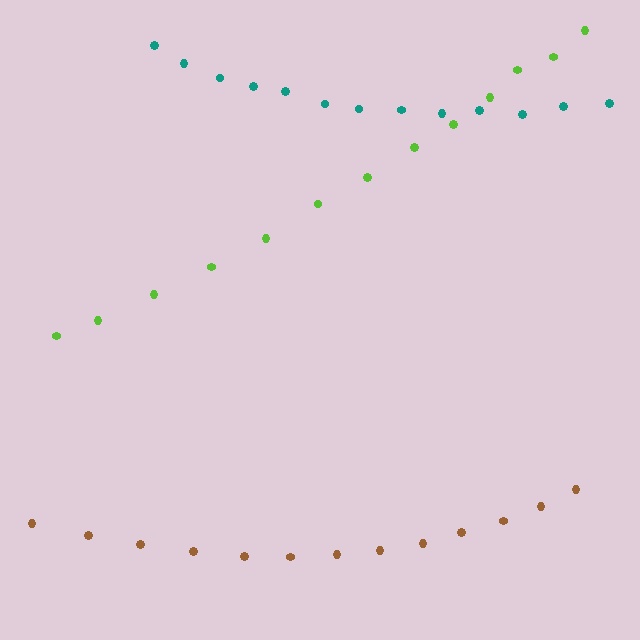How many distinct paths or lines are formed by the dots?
There are 3 distinct paths.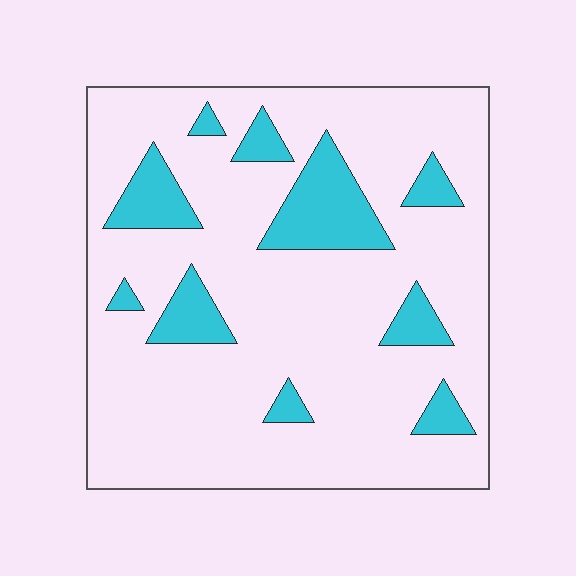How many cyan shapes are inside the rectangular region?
10.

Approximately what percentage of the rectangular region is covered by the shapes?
Approximately 15%.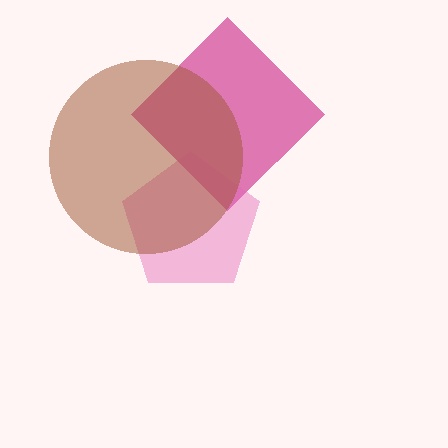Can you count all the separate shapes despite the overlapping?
Yes, there are 3 separate shapes.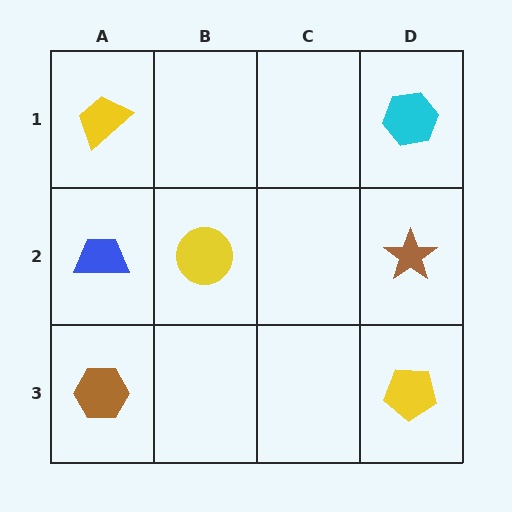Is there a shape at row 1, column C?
No, that cell is empty.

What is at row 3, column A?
A brown hexagon.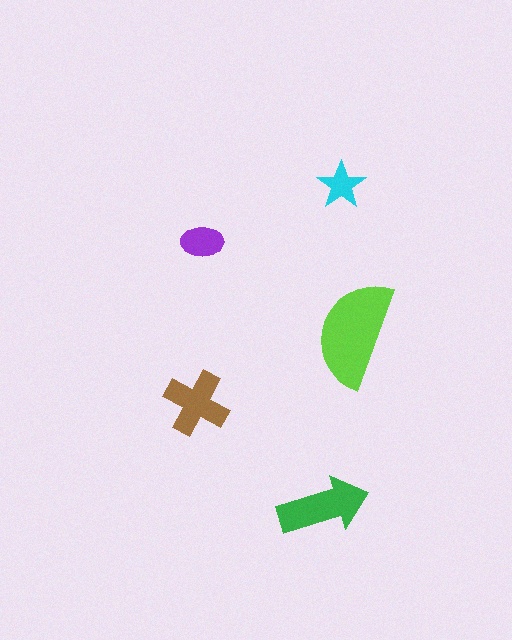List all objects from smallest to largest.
The cyan star, the purple ellipse, the brown cross, the green arrow, the lime semicircle.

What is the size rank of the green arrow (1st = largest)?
2nd.